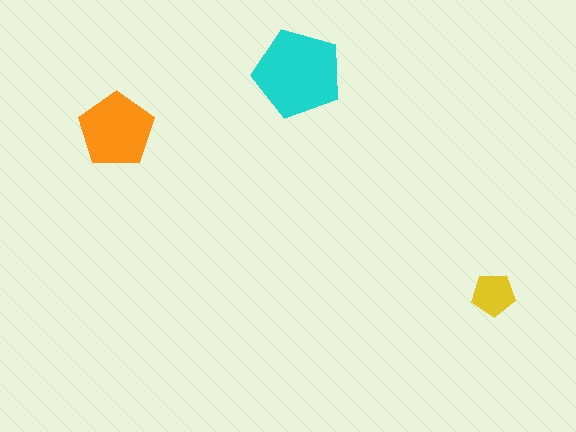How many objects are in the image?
There are 3 objects in the image.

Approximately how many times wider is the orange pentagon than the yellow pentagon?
About 1.5 times wider.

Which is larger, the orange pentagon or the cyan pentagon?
The cyan one.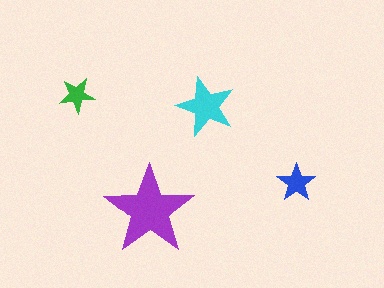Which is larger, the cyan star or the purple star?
The purple one.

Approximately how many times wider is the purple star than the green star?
About 2.5 times wider.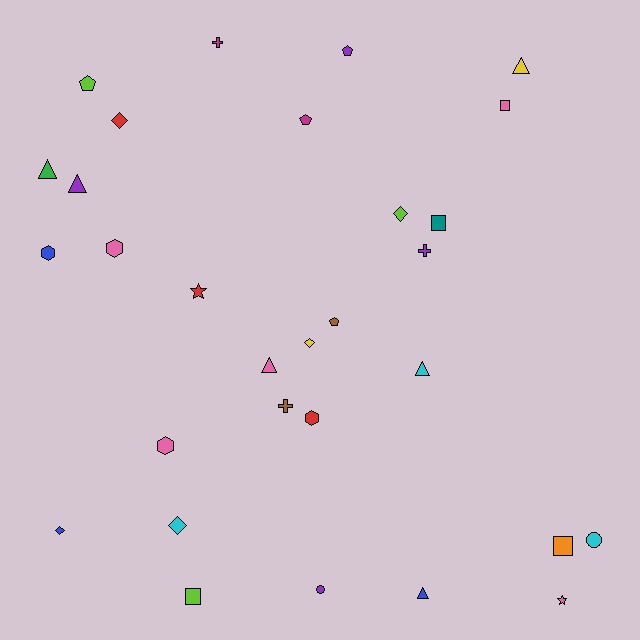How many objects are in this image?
There are 30 objects.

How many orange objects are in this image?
There is 1 orange object.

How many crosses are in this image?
There are 3 crosses.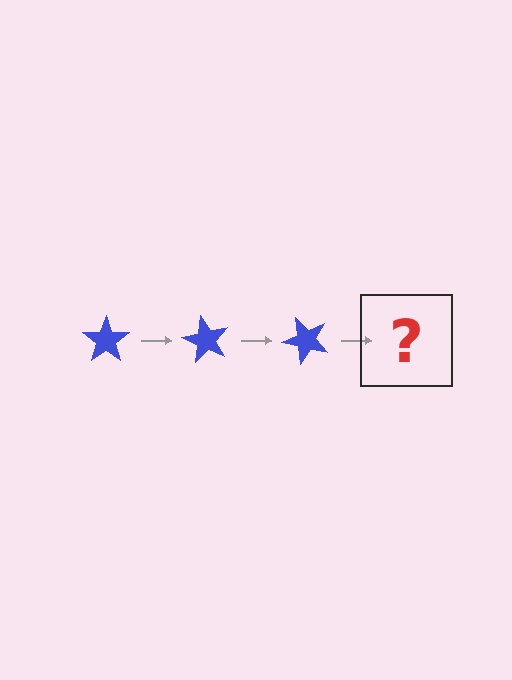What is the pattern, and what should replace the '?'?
The pattern is that the star rotates 60 degrees each step. The '?' should be a blue star rotated 180 degrees.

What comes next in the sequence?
The next element should be a blue star rotated 180 degrees.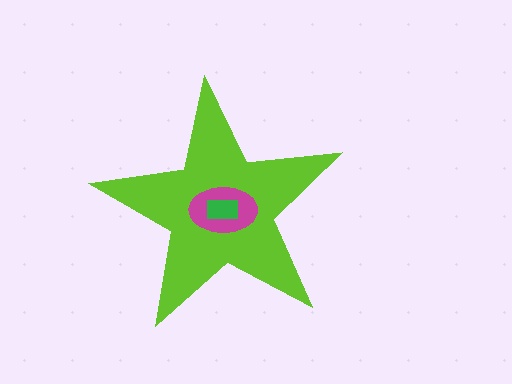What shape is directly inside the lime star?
The magenta ellipse.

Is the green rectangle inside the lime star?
Yes.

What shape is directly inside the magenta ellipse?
The green rectangle.